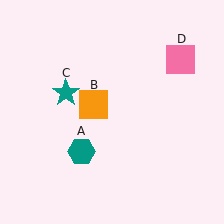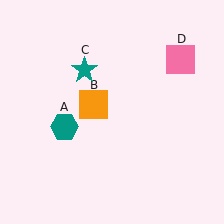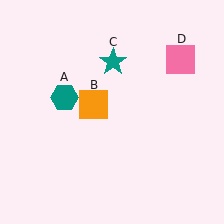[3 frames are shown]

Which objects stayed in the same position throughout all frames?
Orange square (object B) and pink square (object D) remained stationary.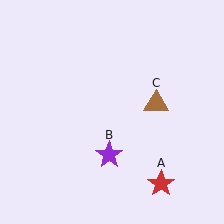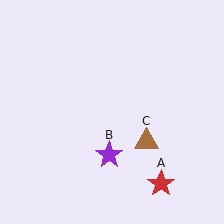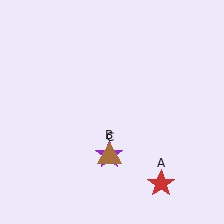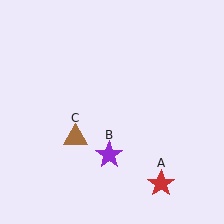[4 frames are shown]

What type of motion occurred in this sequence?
The brown triangle (object C) rotated clockwise around the center of the scene.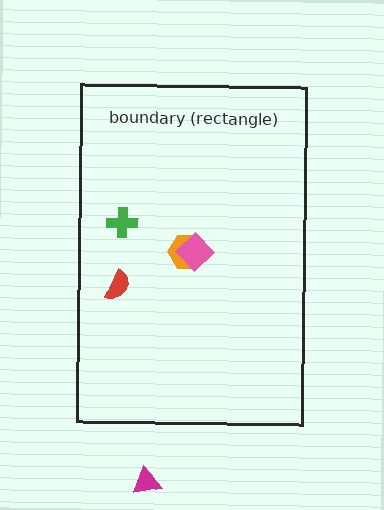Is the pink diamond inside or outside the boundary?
Inside.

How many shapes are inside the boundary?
4 inside, 1 outside.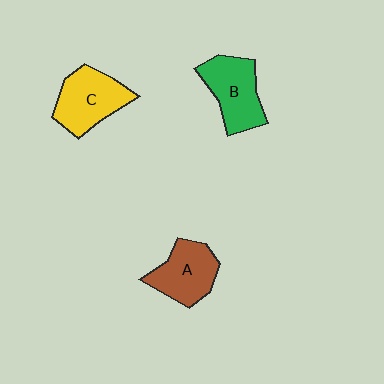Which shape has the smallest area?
Shape A (brown).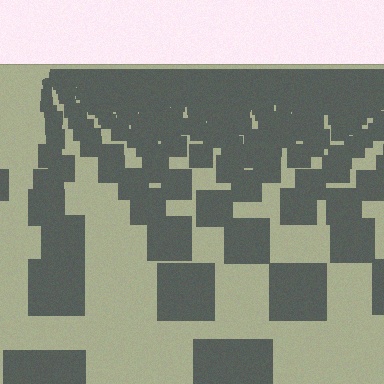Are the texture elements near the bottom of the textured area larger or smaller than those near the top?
Larger. Near the bottom, elements are closer to the viewer and appear at a bigger on-screen size.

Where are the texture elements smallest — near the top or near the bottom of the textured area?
Near the top.